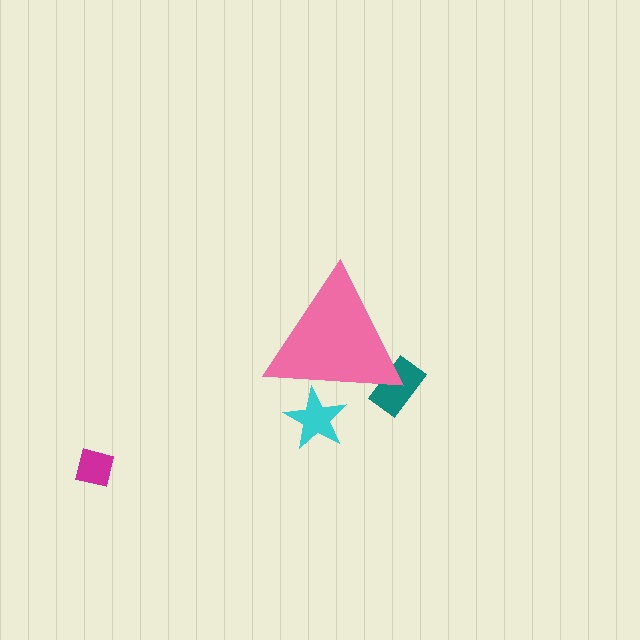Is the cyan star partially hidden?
Yes, the cyan star is partially hidden behind the pink triangle.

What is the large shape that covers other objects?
A pink triangle.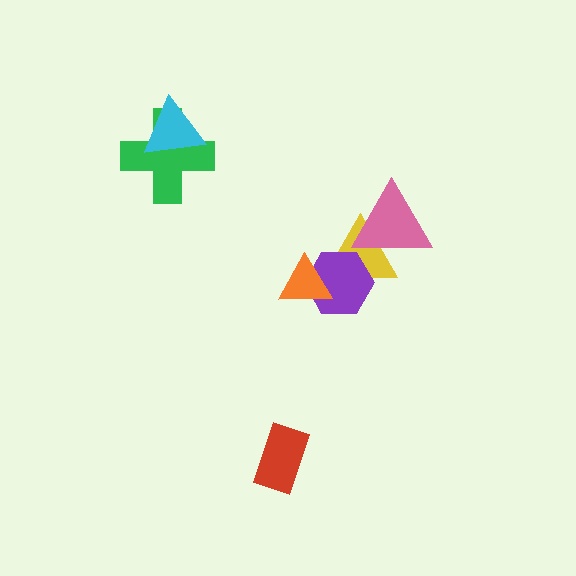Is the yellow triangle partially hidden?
Yes, it is partially covered by another shape.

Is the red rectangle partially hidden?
No, no other shape covers it.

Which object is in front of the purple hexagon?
The orange triangle is in front of the purple hexagon.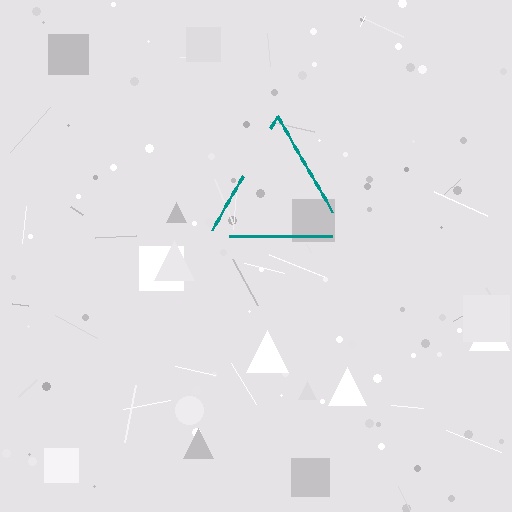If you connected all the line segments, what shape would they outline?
They would outline a triangle.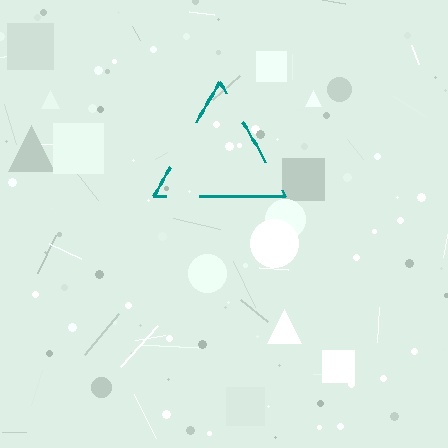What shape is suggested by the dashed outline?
The dashed outline suggests a triangle.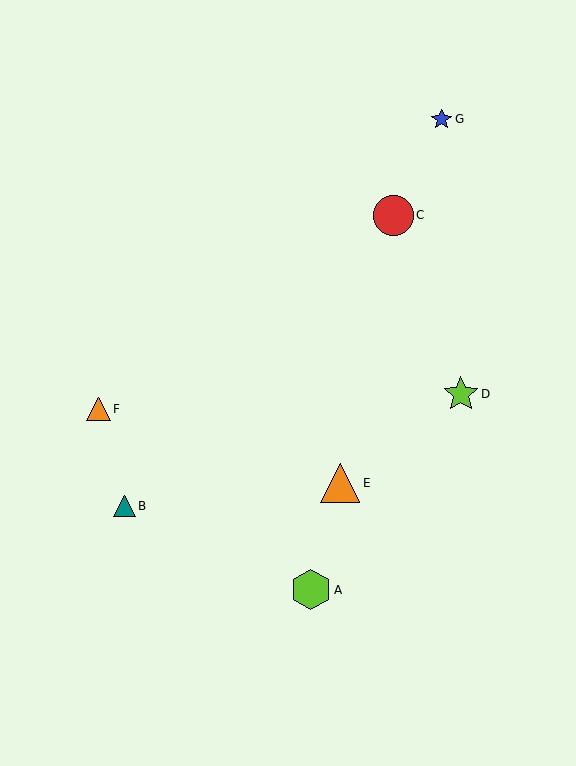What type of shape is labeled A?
Shape A is a lime hexagon.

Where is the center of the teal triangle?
The center of the teal triangle is at (125, 506).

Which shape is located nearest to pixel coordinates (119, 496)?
The teal triangle (labeled B) at (125, 506) is nearest to that location.